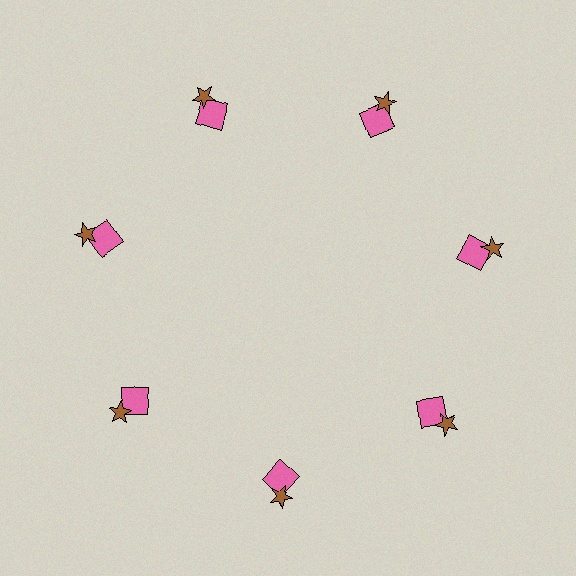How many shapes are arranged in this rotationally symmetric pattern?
There are 14 shapes, arranged in 7 groups of 2.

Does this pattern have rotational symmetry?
Yes, this pattern has 7-fold rotational symmetry. It looks the same after rotating 51 degrees around the center.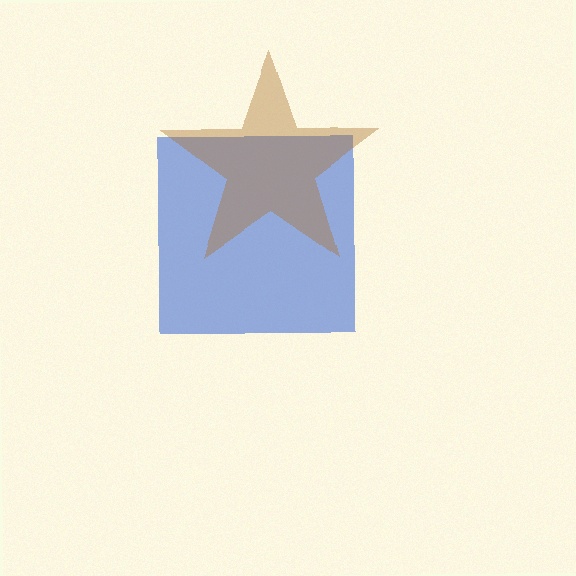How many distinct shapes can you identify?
There are 2 distinct shapes: a blue square, a brown star.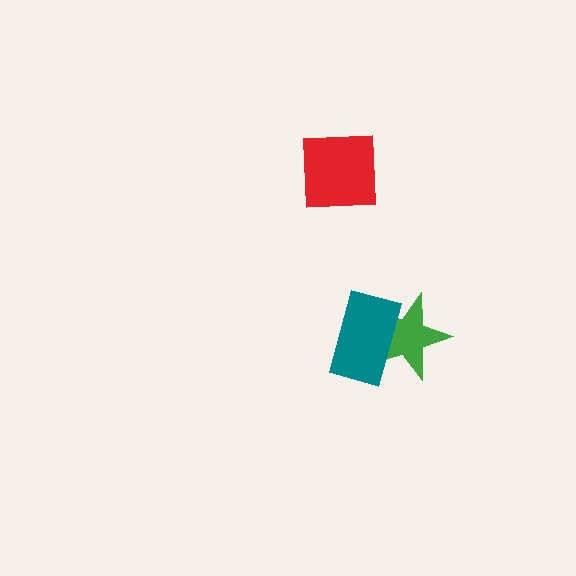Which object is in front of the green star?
The teal rectangle is in front of the green star.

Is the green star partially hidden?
Yes, it is partially covered by another shape.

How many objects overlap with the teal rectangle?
1 object overlaps with the teal rectangle.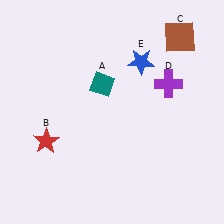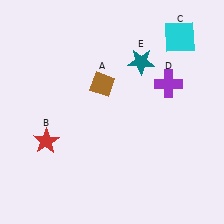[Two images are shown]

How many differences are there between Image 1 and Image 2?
There are 3 differences between the two images.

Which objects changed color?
A changed from teal to brown. C changed from brown to cyan. E changed from blue to teal.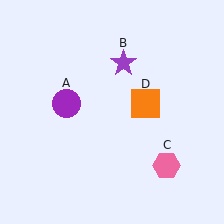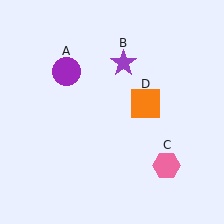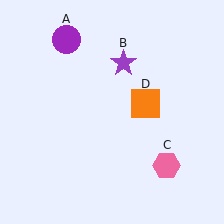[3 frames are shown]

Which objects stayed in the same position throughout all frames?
Purple star (object B) and pink hexagon (object C) and orange square (object D) remained stationary.